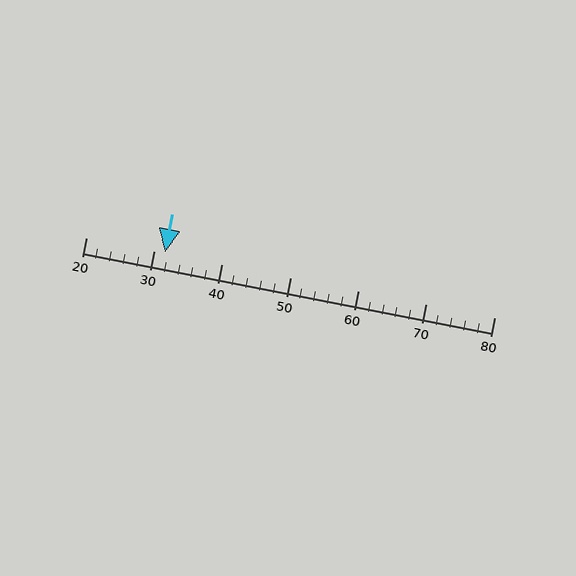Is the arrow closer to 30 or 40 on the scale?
The arrow is closer to 30.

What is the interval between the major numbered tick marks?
The major tick marks are spaced 10 units apart.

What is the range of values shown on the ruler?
The ruler shows values from 20 to 80.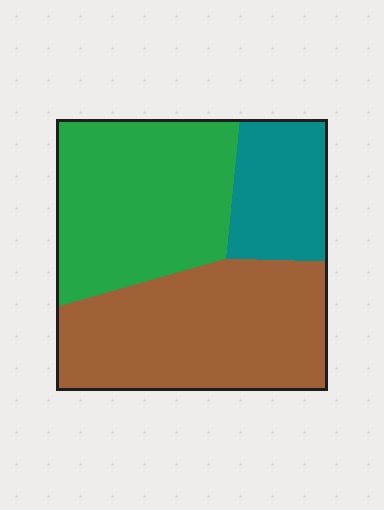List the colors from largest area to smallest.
From largest to smallest: brown, green, teal.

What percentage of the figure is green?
Green covers 39% of the figure.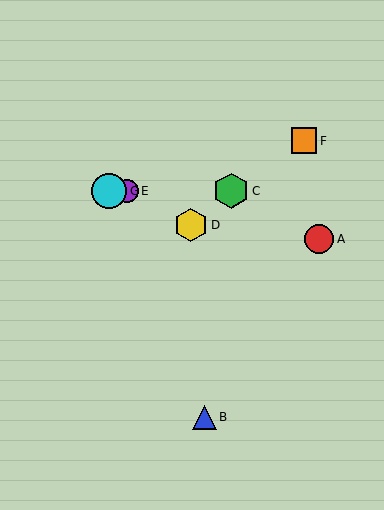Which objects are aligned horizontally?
Objects C, E, G are aligned horizontally.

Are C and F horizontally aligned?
No, C is at y≈191 and F is at y≈141.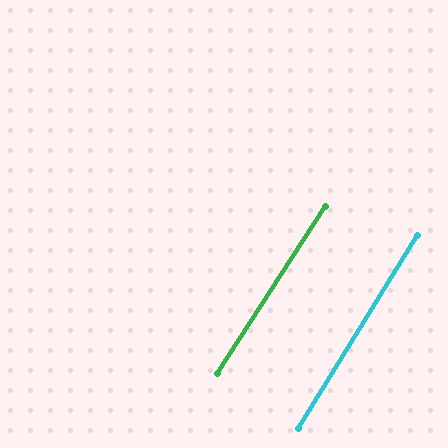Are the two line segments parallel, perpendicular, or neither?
Parallel — their directions differ by only 1.3°.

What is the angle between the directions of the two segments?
Approximately 1 degree.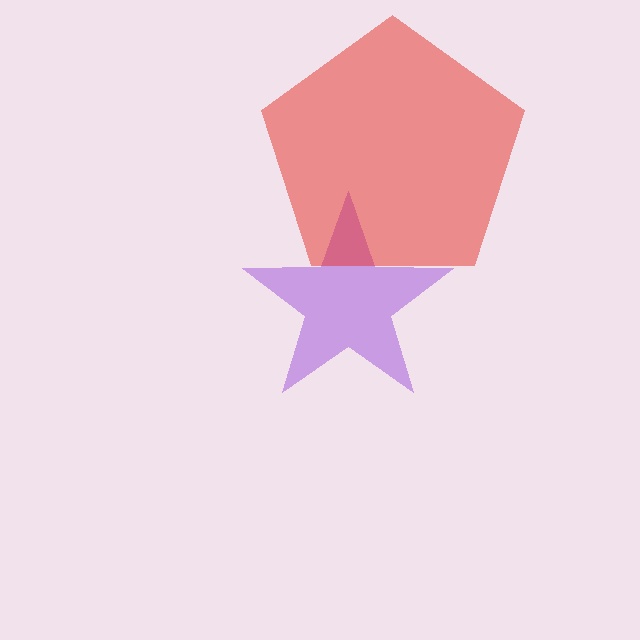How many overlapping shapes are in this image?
There are 2 overlapping shapes in the image.